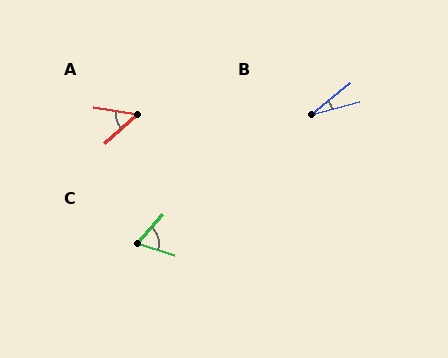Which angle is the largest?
C, at approximately 66 degrees.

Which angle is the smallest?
B, at approximately 24 degrees.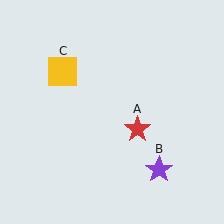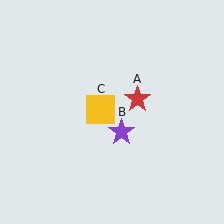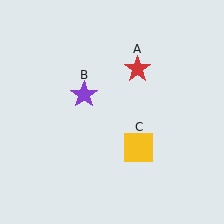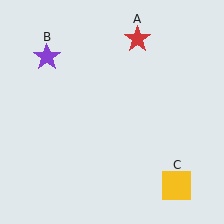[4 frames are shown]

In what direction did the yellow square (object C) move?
The yellow square (object C) moved down and to the right.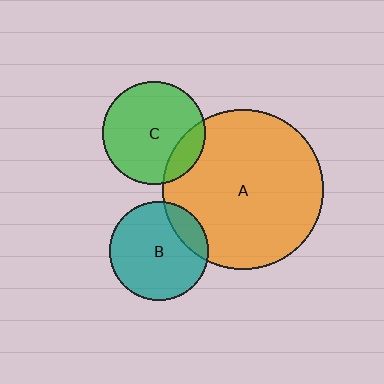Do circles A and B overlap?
Yes.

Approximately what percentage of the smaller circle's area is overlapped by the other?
Approximately 15%.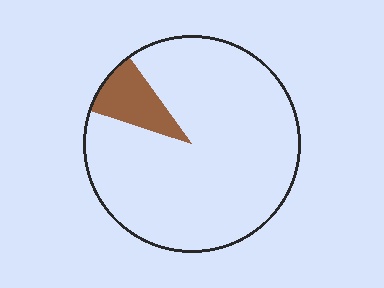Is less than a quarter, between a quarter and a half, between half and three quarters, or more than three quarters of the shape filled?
Less than a quarter.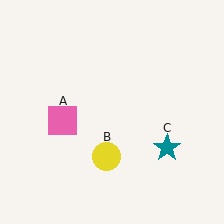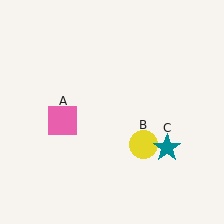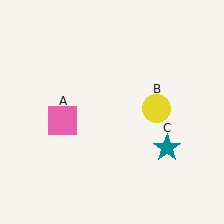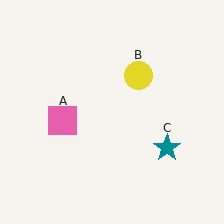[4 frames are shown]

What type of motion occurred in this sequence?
The yellow circle (object B) rotated counterclockwise around the center of the scene.